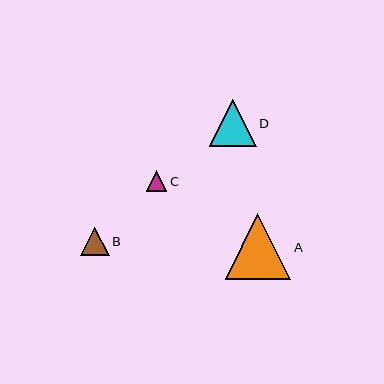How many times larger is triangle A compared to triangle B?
Triangle A is approximately 2.3 times the size of triangle B.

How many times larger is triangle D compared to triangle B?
Triangle D is approximately 1.6 times the size of triangle B.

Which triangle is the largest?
Triangle A is the largest with a size of approximately 66 pixels.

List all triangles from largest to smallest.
From largest to smallest: A, D, B, C.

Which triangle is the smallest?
Triangle C is the smallest with a size of approximately 21 pixels.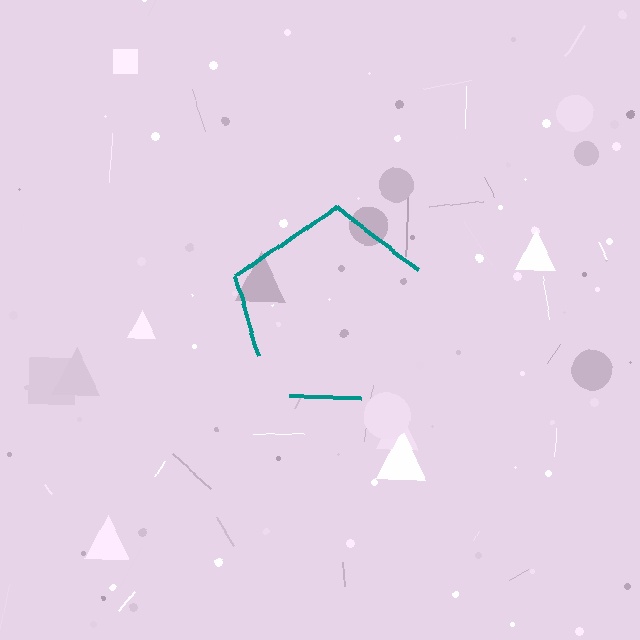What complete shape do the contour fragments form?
The contour fragments form a pentagon.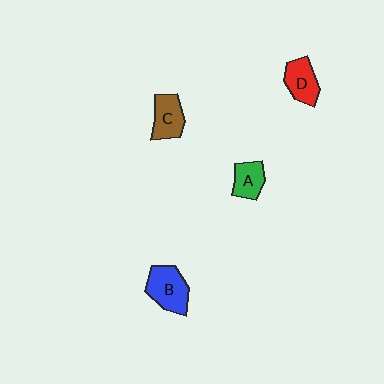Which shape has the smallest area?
Shape A (green).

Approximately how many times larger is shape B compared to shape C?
Approximately 1.3 times.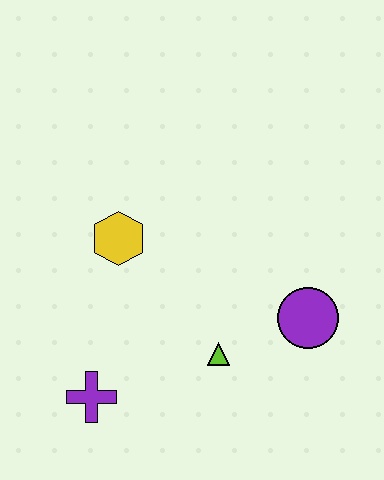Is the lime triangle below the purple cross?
No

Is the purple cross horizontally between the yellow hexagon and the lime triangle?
No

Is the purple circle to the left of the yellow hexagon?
No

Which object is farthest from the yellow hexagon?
The purple circle is farthest from the yellow hexagon.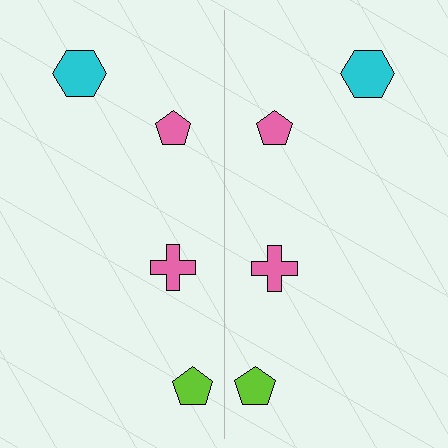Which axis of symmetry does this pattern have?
The pattern has a vertical axis of symmetry running through the center of the image.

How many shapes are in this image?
There are 8 shapes in this image.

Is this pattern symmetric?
Yes, this pattern has bilateral (reflection) symmetry.